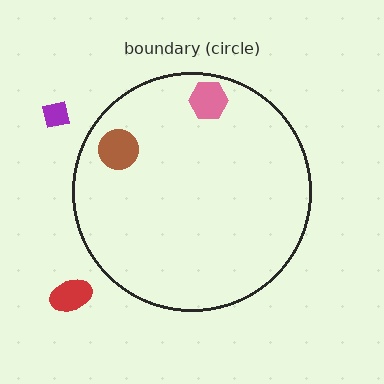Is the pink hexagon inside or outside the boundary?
Inside.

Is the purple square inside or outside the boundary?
Outside.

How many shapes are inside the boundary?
2 inside, 2 outside.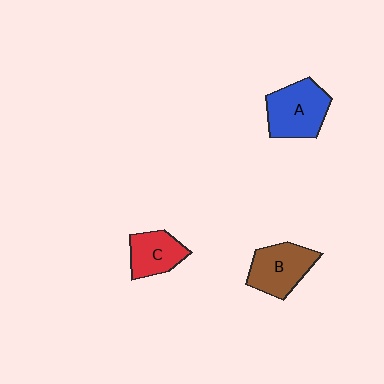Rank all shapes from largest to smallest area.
From largest to smallest: A (blue), B (brown), C (red).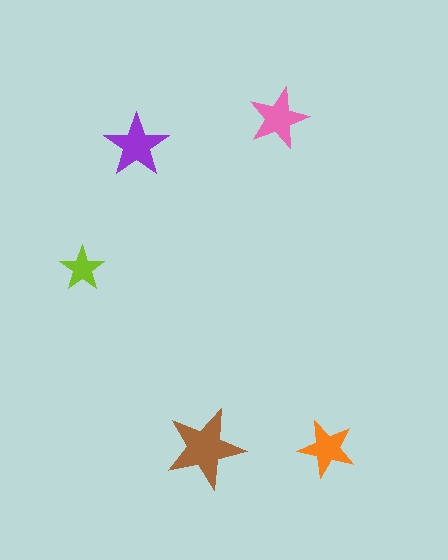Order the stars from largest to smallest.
the brown one, the purple one, the pink one, the orange one, the lime one.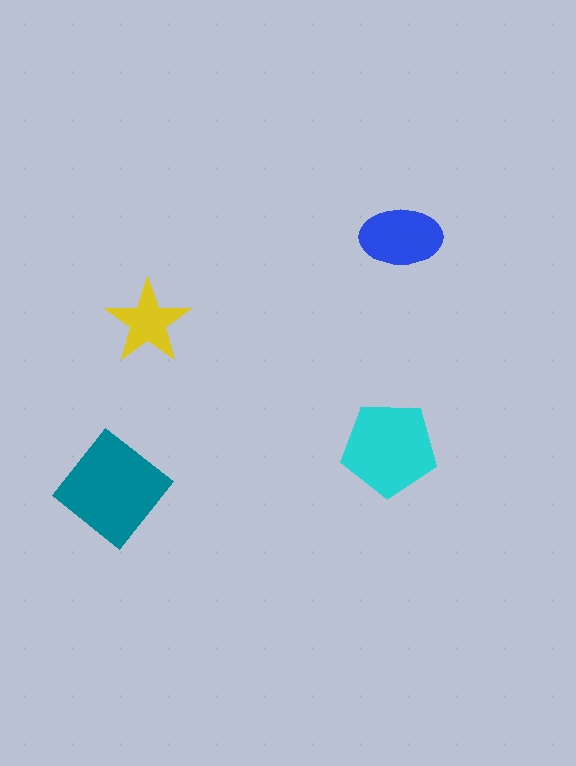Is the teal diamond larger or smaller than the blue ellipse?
Larger.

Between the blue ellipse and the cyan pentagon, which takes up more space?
The cyan pentagon.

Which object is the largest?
The teal diamond.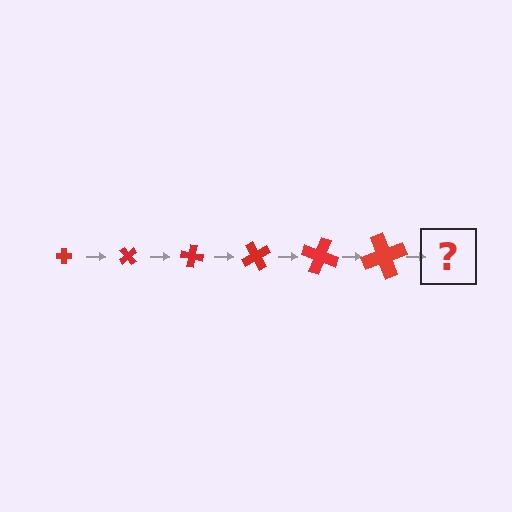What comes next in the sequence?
The next element should be a cross, larger than the previous one and rotated 300 degrees from the start.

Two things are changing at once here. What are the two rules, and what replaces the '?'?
The two rules are that the cross grows larger each step and it rotates 50 degrees each step. The '?' should be a cross, larger than the previous one and rotated 300 degrees from the start.